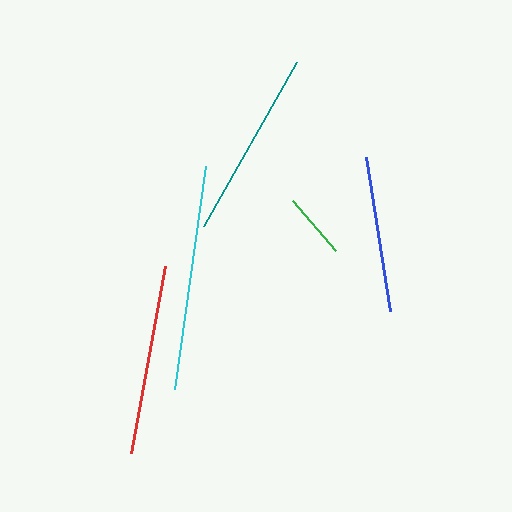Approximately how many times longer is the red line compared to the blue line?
The red line is approximately 1.2 times the length of the blue line.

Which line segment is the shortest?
The green line is the shortest at approximately 67 pixels.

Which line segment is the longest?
The cyan line is the longest at approximately 225 pixels.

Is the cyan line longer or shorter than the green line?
The cyan line is longer than the green line.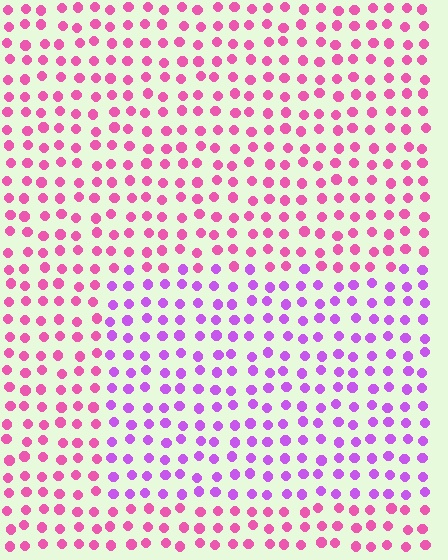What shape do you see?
I see a rectangle.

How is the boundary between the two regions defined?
The boundary is defined purely by a slight shift in hue (about 39 degrees). Spacing, size, and orientation are identical on both sides.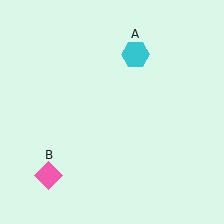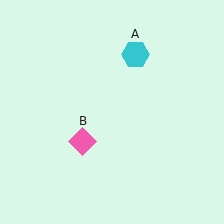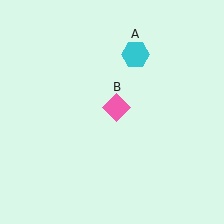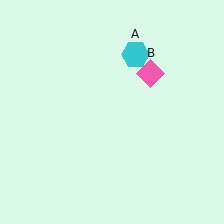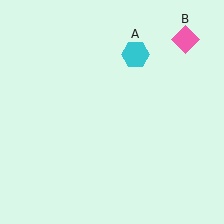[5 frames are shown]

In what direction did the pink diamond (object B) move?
The pink diamond (object B) moved up and to the right.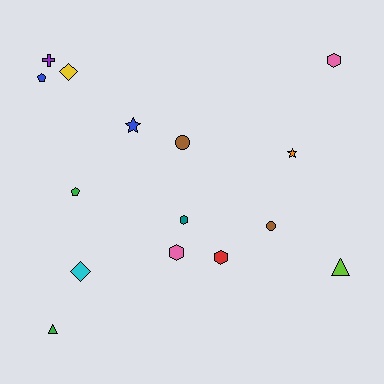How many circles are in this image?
There are 2 circles.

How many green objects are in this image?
There are 2 green objects.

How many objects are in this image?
There are 15 objects.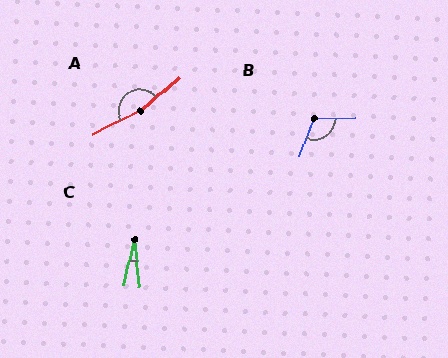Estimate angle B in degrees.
Approximately 111 degrees.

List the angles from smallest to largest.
C (19°), B (111°), A (165°).